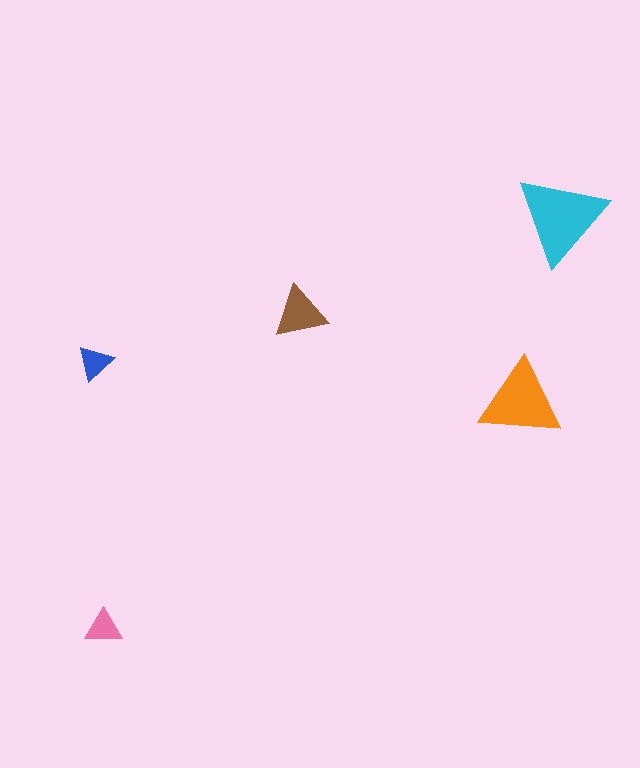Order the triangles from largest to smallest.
the cyan one, the orange one, the brown one, the pink one, the blue one.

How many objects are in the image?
There are 5 objects in the image.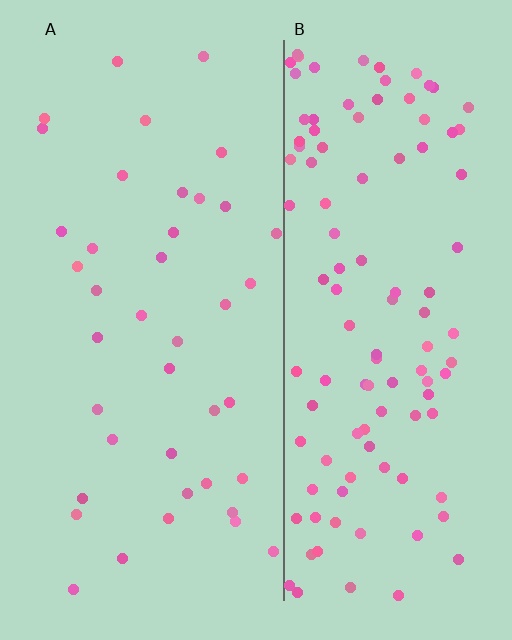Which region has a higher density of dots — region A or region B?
B (the right).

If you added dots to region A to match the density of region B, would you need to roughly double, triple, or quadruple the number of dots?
Approximately triple.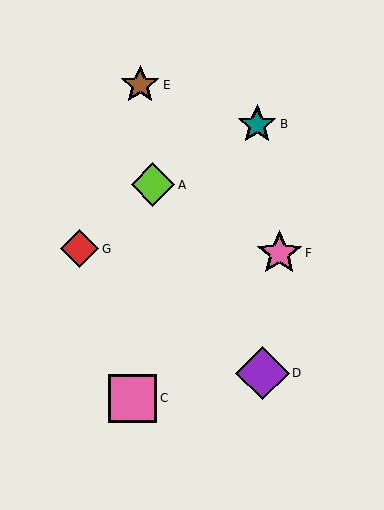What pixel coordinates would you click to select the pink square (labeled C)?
Click at (133, 398) to select the pink square C.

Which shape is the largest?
The purple diamond (labeled D) is the largest.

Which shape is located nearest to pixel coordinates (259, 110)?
The teal star (labeled B) at (257, 124) is nearest to that location.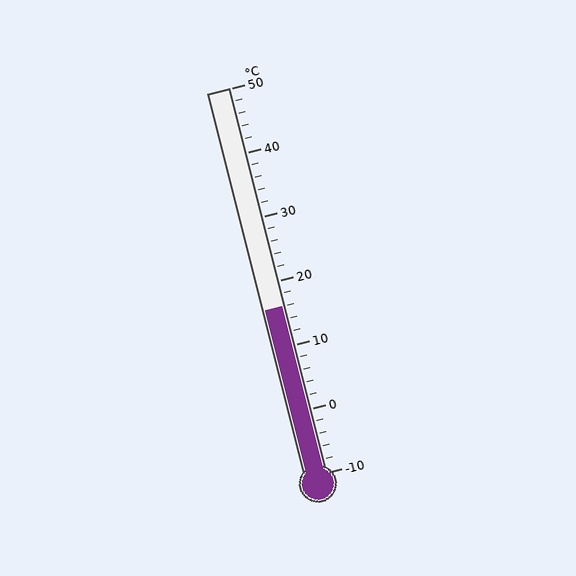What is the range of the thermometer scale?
The thermometer scale ranges from -10°C to 50°C.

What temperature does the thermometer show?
The thermometer shows approximately 16°C.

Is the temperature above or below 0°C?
The temperature is above 0°C.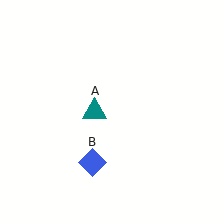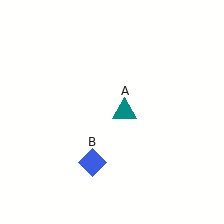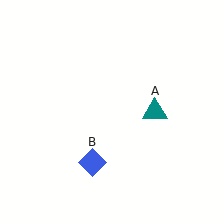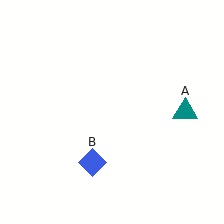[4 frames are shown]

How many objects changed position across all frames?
1 object changed position: teal triangle (object A).